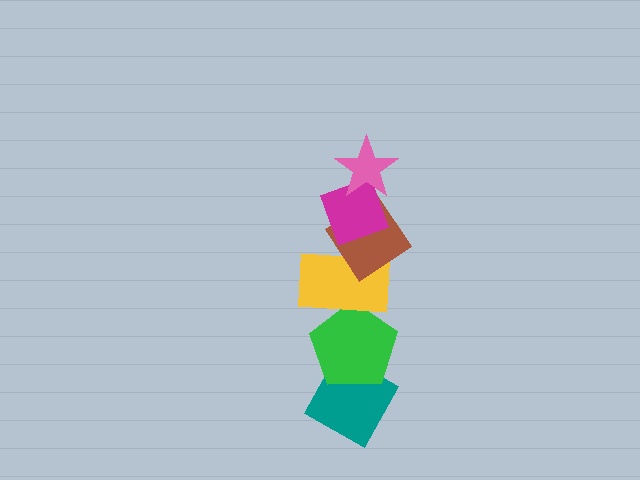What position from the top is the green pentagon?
The green pentagon is 5th from the top.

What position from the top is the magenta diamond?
The magenta diamond is 2nd from the top.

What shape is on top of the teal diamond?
The green pentagon is on top of the teal diamond.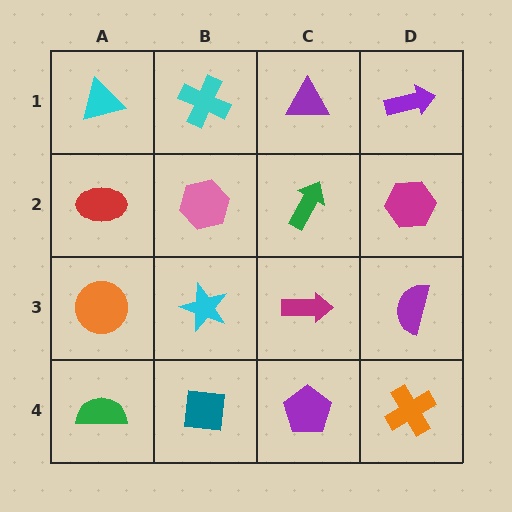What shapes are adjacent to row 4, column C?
A magenta arrow (row 3, column C), a teal square (row 4, column B), an orange cross (row 4, column D).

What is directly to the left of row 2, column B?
A red ellipse.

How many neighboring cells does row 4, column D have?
2.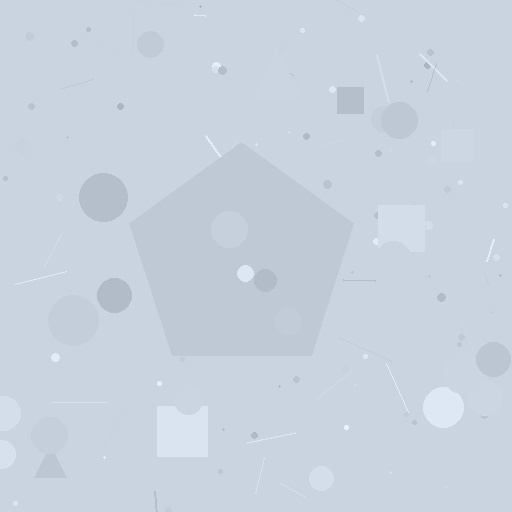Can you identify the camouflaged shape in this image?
The camouflaged shape is a pentagon.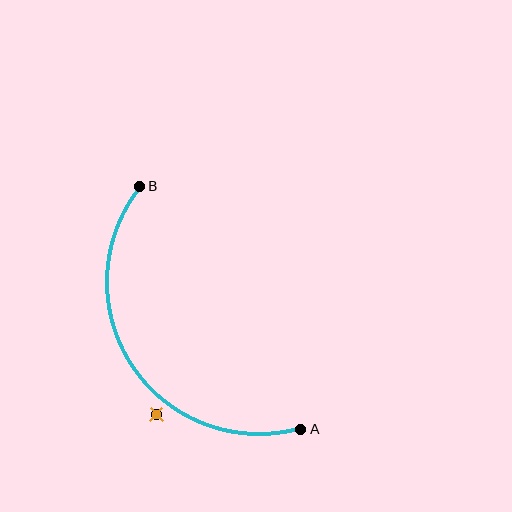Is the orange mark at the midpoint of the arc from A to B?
No — the orange mark does not lie on the arc at all. It sits slightly outside the curve.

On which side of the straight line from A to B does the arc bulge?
The arc bulges to the left of the straight line connecting A and B.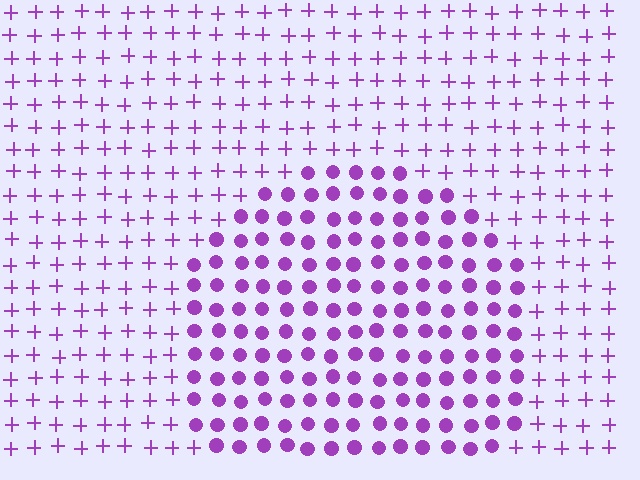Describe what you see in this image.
The image is filled with small purple elements arranged in a uniform grid. A circle-shaped region contains circles, while the surrounding area contains plus signs. The boundary is defined purely by the change in element shape.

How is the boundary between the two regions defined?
The boundary is defined by a change in element shape: circles inside vs. plus signs outside. All elements share the same color and spacing.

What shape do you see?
I see a circle.